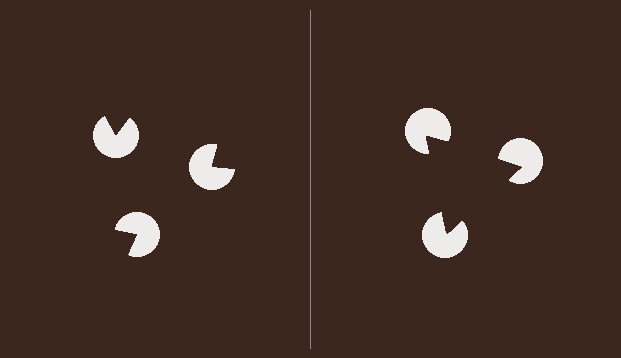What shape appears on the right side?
An illusory triangle.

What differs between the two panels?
The pac-man discs are positioned identically on both sides; only the wedge orientations differ. On the right they align to a triangle; on the left they are misaligned.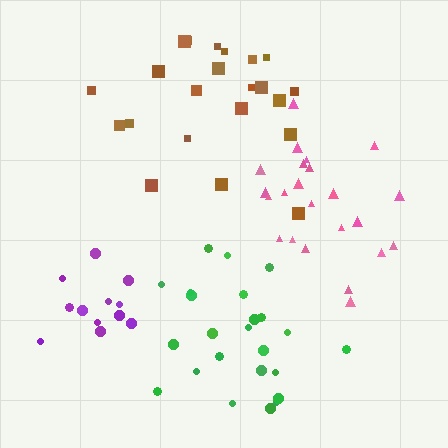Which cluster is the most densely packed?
Purple.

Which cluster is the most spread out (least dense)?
Brown.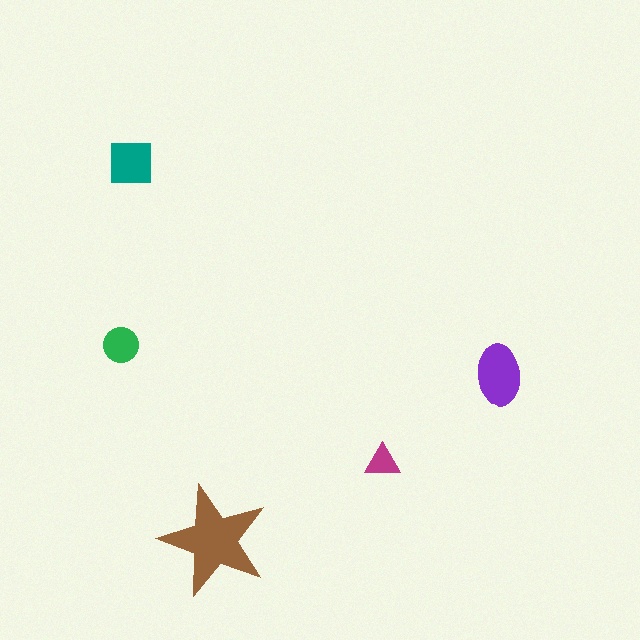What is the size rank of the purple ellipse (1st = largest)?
2nd.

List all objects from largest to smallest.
The brown star, the purple ellipse, the teal square, the green circle, the magenta triangle.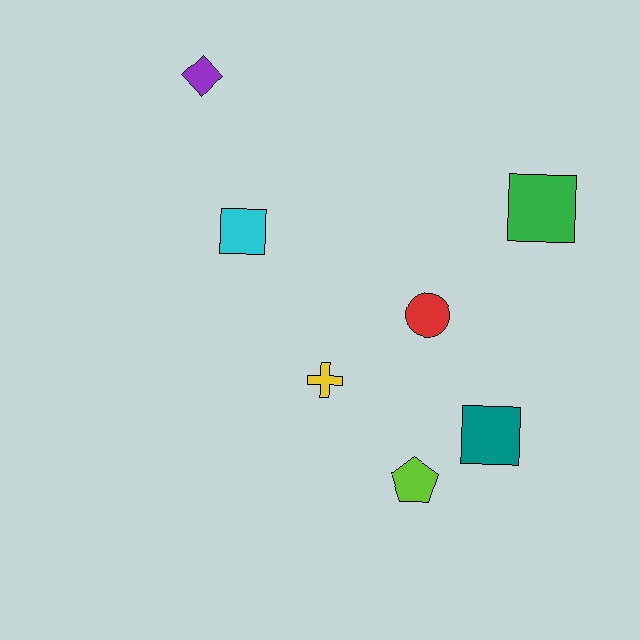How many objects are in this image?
There are 7 objects.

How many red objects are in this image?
There is 1 red object.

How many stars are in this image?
There are no stars.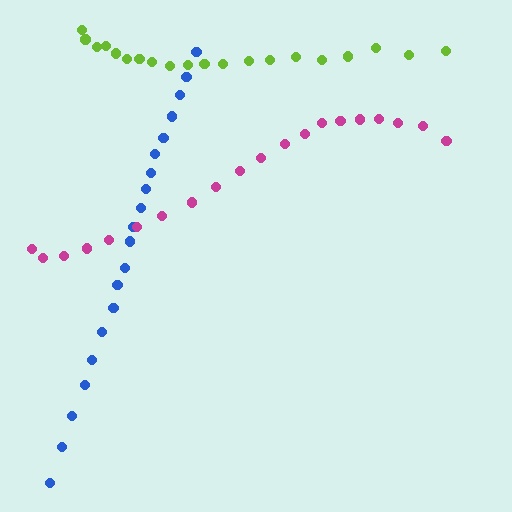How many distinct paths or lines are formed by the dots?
There are 3 distinct paths.